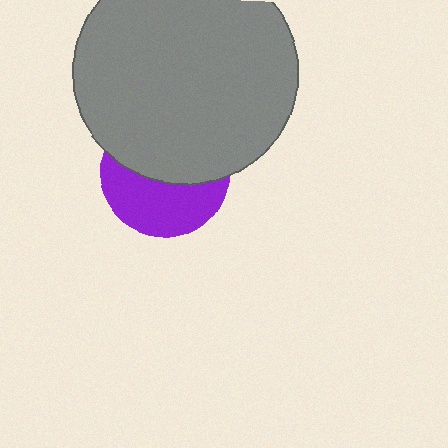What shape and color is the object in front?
The object in front is a gray circle.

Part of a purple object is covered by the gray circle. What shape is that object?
It is a circle.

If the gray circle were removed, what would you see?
You would see the complete purple circle.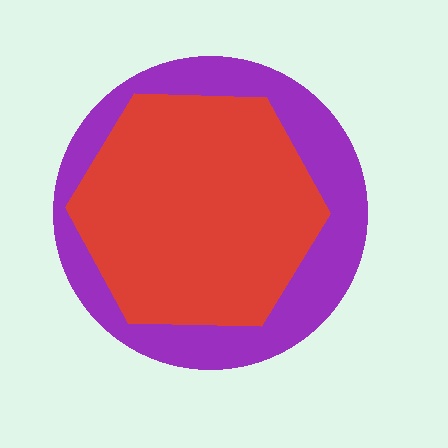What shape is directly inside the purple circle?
The red hexagon.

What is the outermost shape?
The purple circle.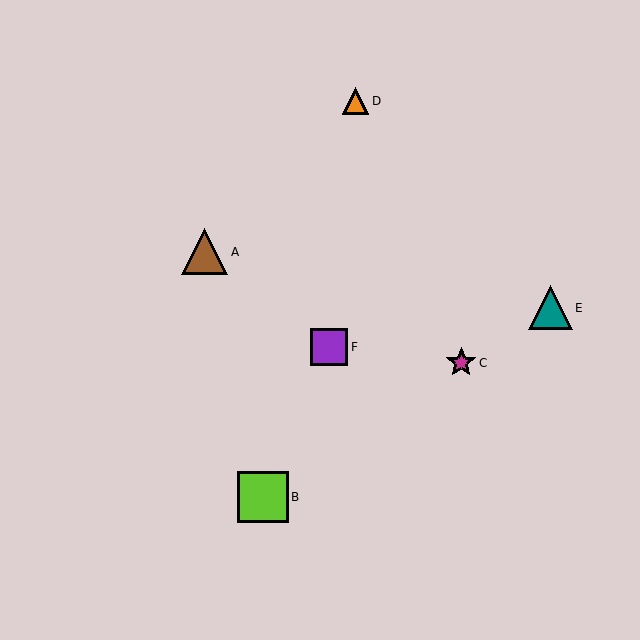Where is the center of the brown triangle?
The center of the brown triangle is at (205, 252).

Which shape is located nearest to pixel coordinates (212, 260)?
The brown triangle (labeled A) at (205, 252) is nearest to that location.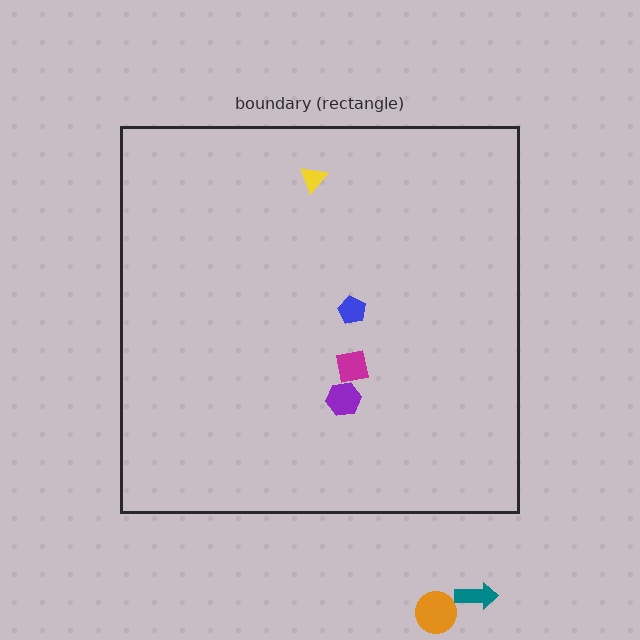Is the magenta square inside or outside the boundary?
Inside.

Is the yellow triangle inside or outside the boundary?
Inside.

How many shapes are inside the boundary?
4 inside, 2 outside.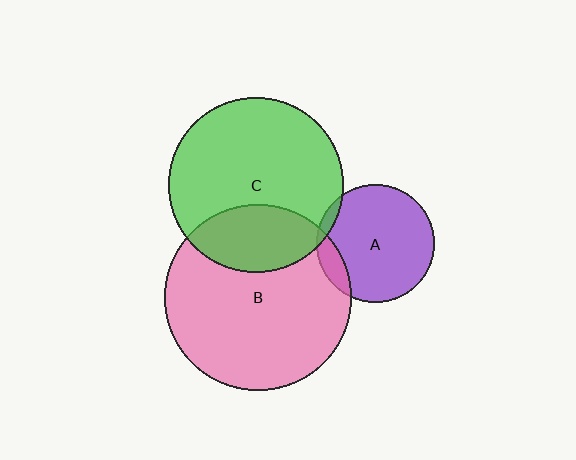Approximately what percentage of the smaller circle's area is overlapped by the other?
Approximately 30%.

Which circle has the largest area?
Circle B (pink).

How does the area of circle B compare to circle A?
Approximately 2.5 times.